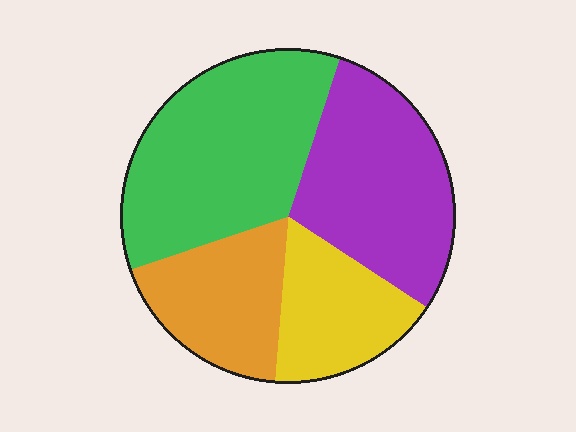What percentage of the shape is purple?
Purple covers about 30% of the shape.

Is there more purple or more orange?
Purple.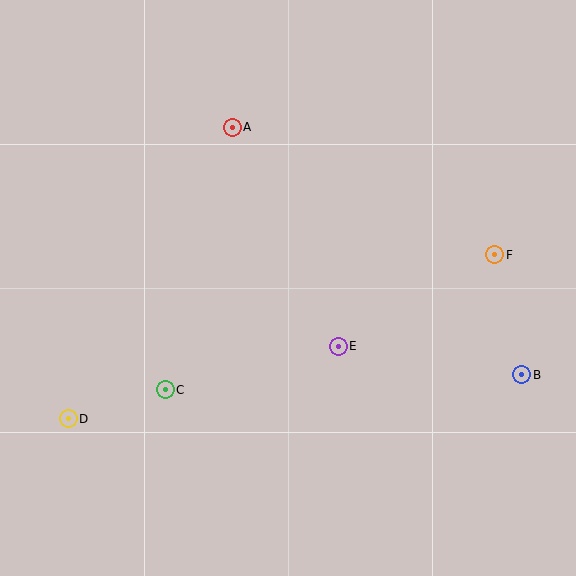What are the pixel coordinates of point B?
Point B is at (522, 375).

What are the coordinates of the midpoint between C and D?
The midpoint between C and D is at (117, 404).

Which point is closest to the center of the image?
Point E at (338, 346) is closest to the center.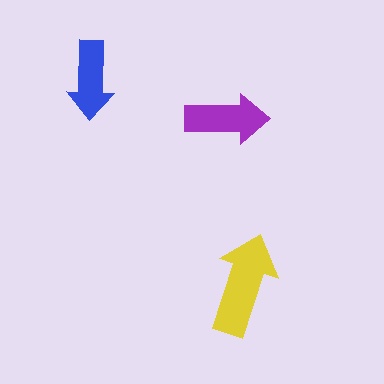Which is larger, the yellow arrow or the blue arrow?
The yellow one.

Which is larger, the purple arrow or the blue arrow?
The purple one.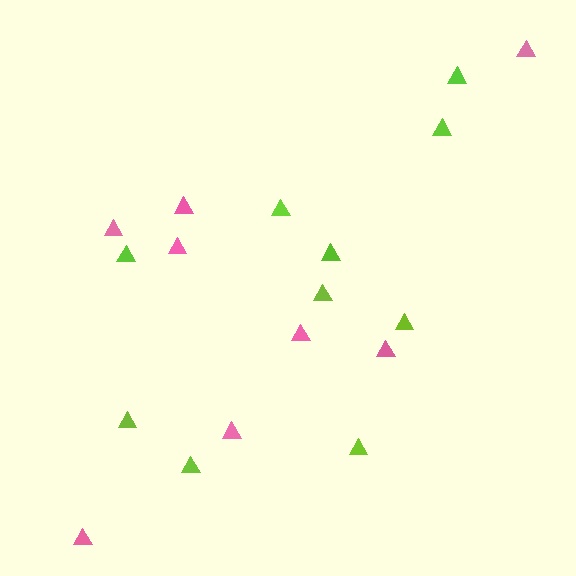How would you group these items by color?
There are 2 groups: one group of lime triangles (10) and one group of pink triangles (8).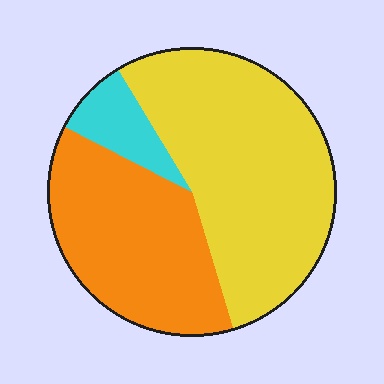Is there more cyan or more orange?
Orange.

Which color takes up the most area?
Yellow, at roughly 55%.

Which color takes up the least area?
Cyan, at roughly 10%.